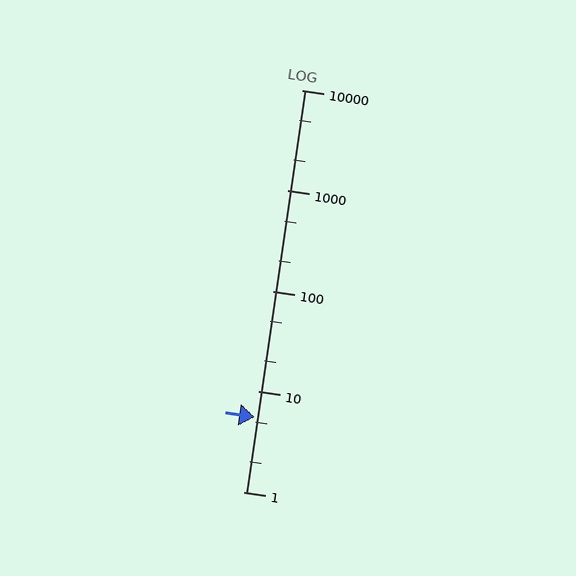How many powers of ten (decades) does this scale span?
The scale spans 4 decades, from 1 to 10000.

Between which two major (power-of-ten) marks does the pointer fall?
The pointer is between 1 and 10.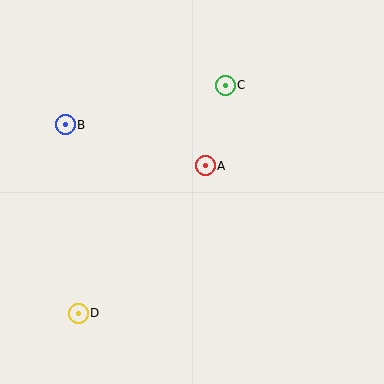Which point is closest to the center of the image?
Point A at (205, 166) is closest to the center.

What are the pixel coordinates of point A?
Point A is at (205, 166).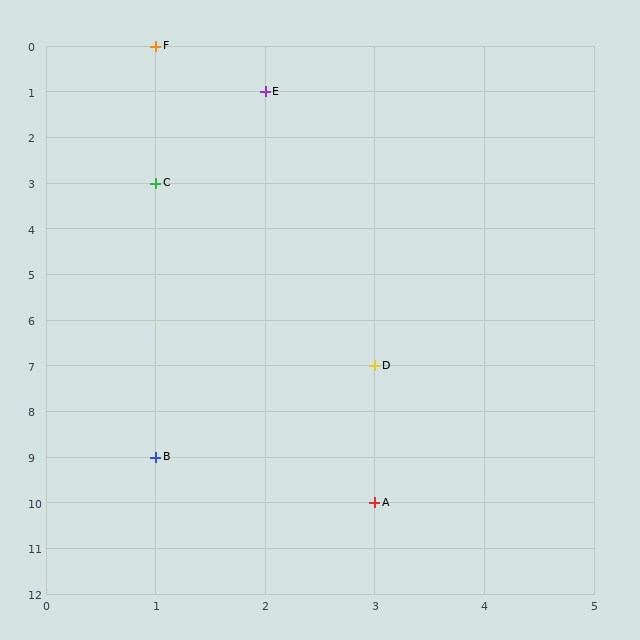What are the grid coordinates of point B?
Point B is at grid coordinates (1, 9).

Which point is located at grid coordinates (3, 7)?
Point D is at (3, 7).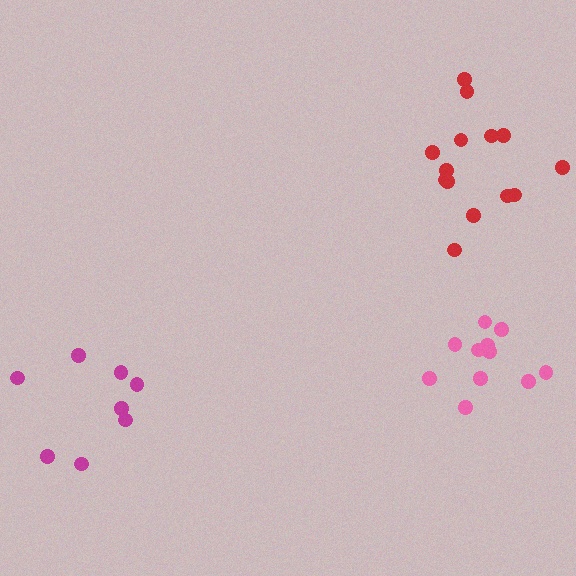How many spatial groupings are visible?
There are 3 spatial groupings.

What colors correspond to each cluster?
The clusters are colored: red, pink, magenta.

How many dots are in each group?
Group 1: 14 dots, Group 2: 11 dots, Group 3: 8 dots (33 total).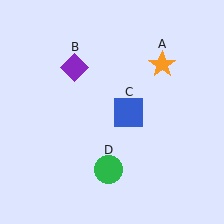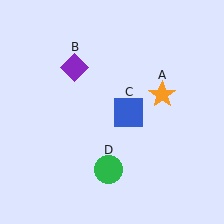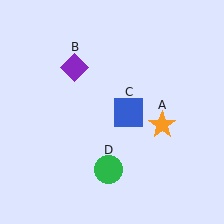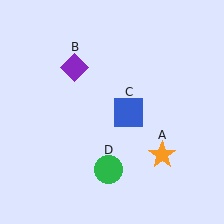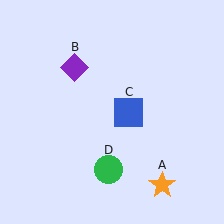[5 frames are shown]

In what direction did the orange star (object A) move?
The orange star (object A) moved down.